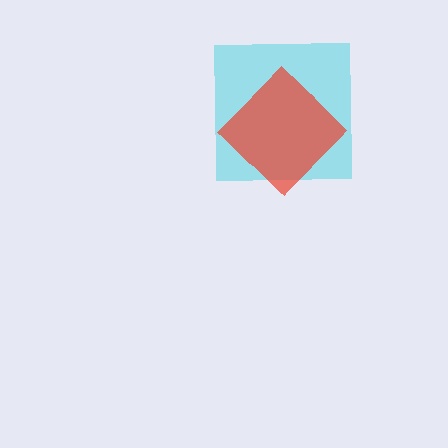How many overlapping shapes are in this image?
There are 2 overlapping shapes in the image.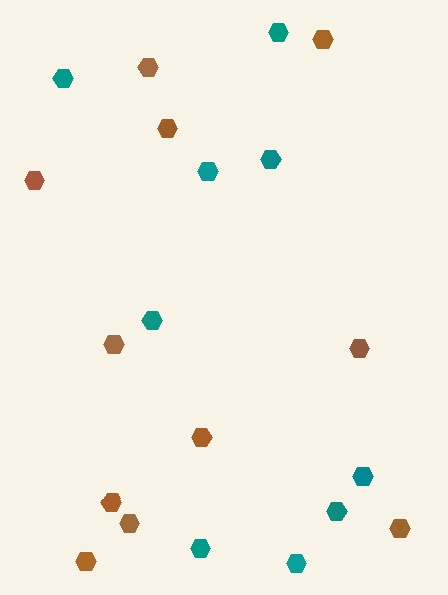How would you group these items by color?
There are 2 groups: one group of teal hexagons (9) and one group of brown hexagons (11).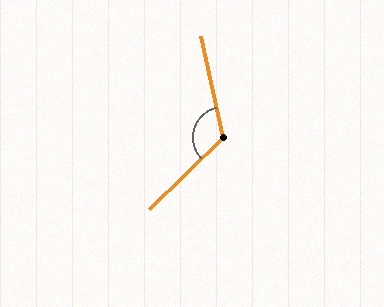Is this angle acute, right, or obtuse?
It is obtuse.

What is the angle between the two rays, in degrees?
Approximately 122 degrees.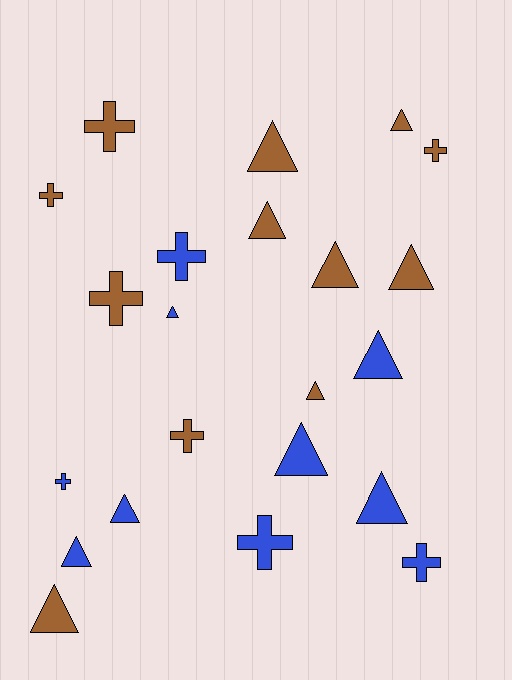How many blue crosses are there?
There are 4 blue crosses.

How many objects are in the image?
There are 22 objects.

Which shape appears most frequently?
Triangle, with 13 objects.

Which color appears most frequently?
Brown, with 12 objects.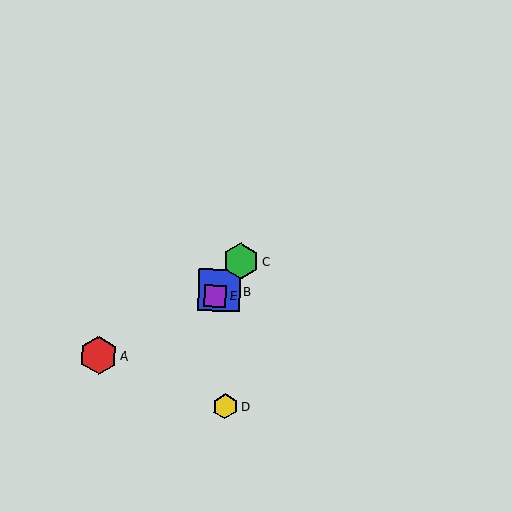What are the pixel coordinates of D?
Object D is at (225, 406).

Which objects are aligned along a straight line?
Objects B, C, E are aligned along a straight line.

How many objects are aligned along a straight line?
3 objects (B, C, E) are aligned along a straight line.